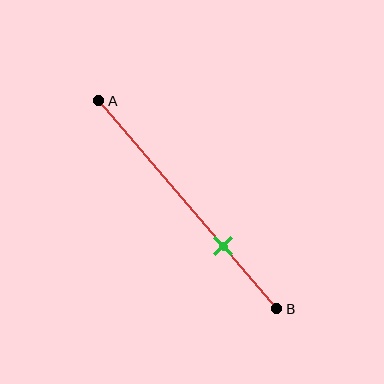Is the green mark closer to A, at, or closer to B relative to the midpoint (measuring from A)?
The green mark is closer to point B than the midpoint of segment AB.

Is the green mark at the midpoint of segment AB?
No, the mark is at about 70% from A, not at the 50% midpoint.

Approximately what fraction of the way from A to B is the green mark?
The green mark is approximately 70% of the way from A to B.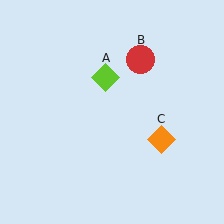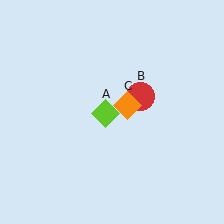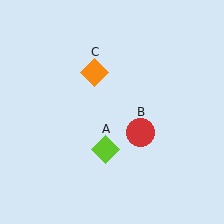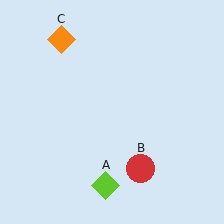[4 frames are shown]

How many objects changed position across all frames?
3 objects changed position: lime diamond (object A), red circle (object B), orange diamond (object C).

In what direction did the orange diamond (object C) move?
The orange diamond (object C) moved up and to the left.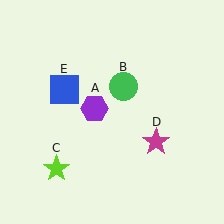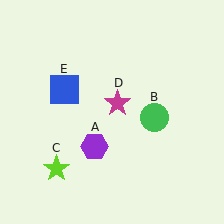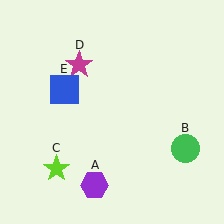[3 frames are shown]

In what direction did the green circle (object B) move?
The green circle (object B) moved down and to the right.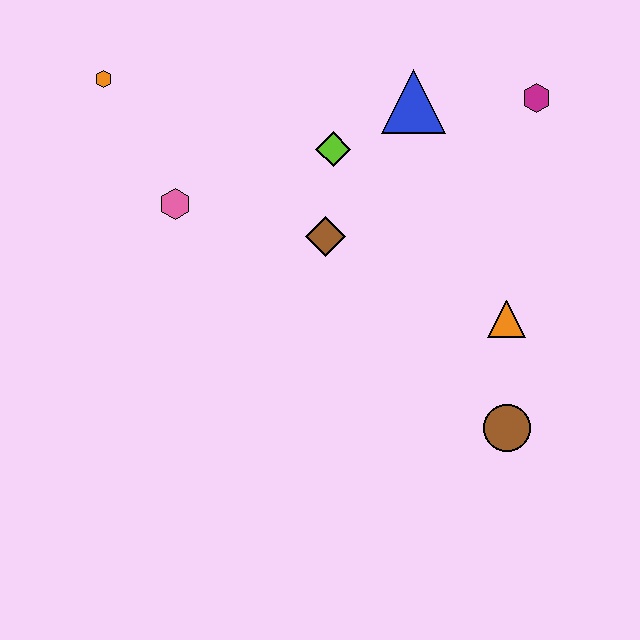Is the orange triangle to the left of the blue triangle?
No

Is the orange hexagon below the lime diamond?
No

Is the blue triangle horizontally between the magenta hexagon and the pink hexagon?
Yes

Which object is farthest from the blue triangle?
The brown circle is farthest from the blue triangle.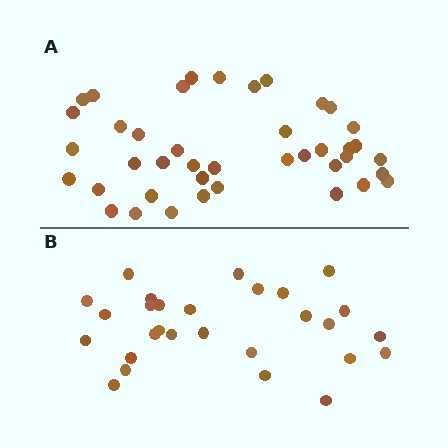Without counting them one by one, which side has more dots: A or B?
Region A (the top region) has more dots.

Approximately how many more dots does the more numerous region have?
Region A has approximately 15 more dots than region B.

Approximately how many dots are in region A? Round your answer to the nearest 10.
About 40 dots. (The exact count is 41, which rounds to 40.)